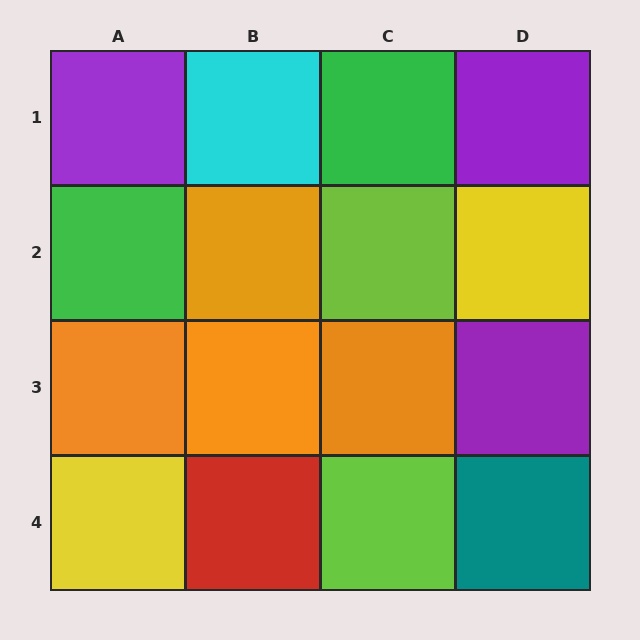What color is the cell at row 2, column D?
Yellow.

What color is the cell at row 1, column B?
Cyan.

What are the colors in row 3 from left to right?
Orange, orange, orange, purple.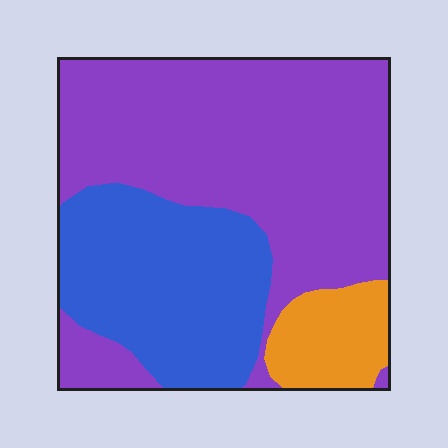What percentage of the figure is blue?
Blue takes up about one third (1/3) of the figure.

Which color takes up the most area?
Purple, at roughly 60%.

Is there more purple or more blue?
Purple.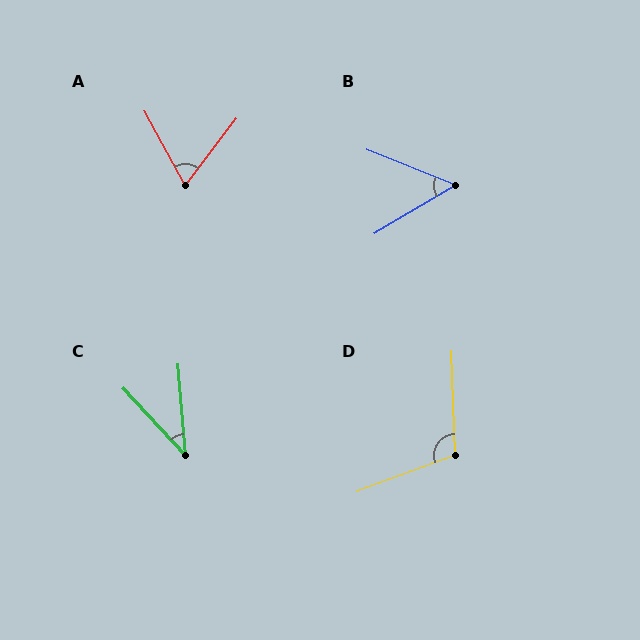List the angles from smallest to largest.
C (38°), B (53°), A (66°), D (108°).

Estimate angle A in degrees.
Approximately 66 degrees.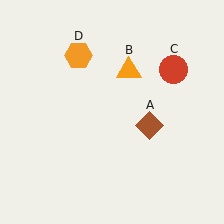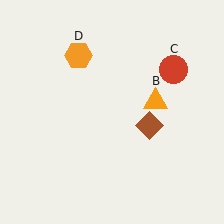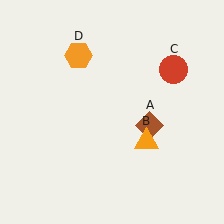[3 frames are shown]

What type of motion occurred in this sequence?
The orange triangle (object B) rotated clockwise around the center of the scene.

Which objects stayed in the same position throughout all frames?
Brown diamond (object A) and red circle (object C) and orange hexagon (object D) remained stationary.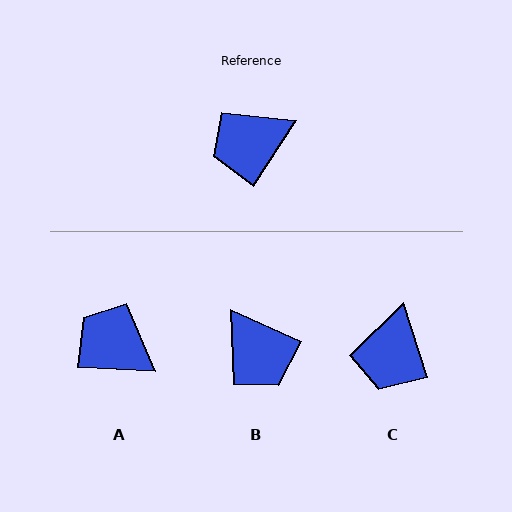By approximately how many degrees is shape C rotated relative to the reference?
Approximately 50 degrees counter-clockwise.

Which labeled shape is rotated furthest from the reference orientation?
B, about 99 degrees away.